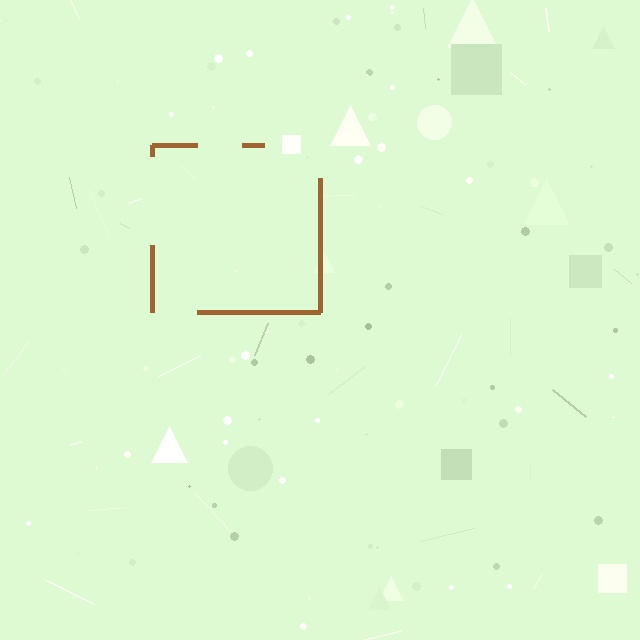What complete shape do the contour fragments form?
The contour fragments form a square.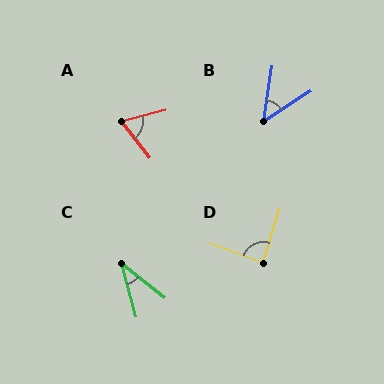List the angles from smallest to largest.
C (36°), B (48°), A (67°), D (87°).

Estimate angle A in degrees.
Approximately 67 degrees.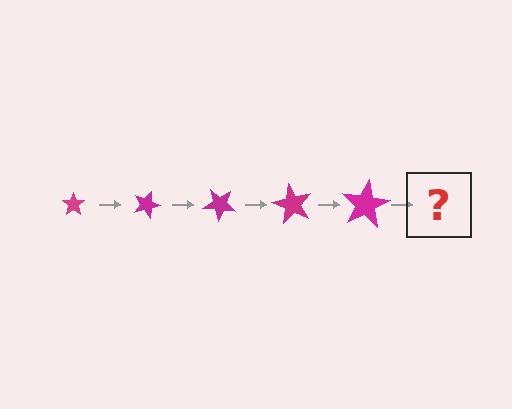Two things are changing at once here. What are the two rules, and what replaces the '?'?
The two rules are that the star grows larger each step and it rotates 20 degrees each step. The '?' should be a star, larger than the previous one and rotated 100 degrees from the start.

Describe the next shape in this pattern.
It should be a star, larger than the previous one and rotated 100 degrees from the start.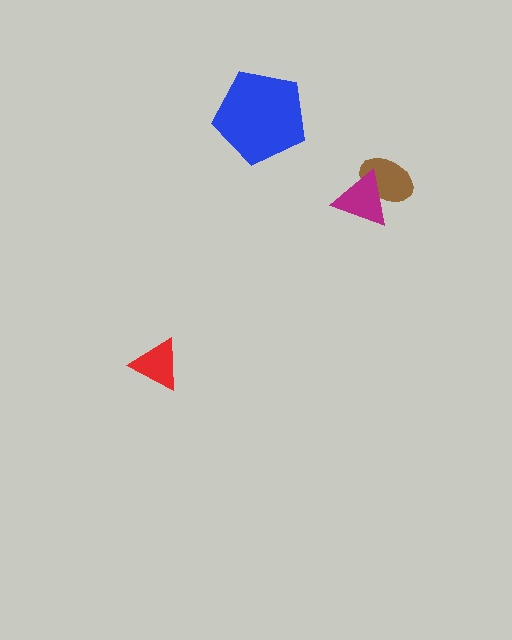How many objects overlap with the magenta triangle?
1 object overlaps with the magenta triangle.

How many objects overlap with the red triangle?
0 objects overlap with the red triangle.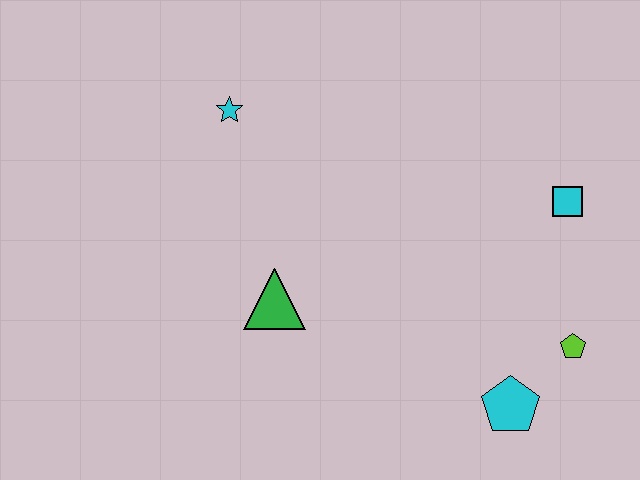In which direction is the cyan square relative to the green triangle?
The cyan square is to the right of the green triangle.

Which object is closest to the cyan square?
The lime pentagon is closest to the cyan square.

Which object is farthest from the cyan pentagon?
The cyan star is farthest from the cyan pentagon.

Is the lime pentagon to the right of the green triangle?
Yes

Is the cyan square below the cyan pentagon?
No